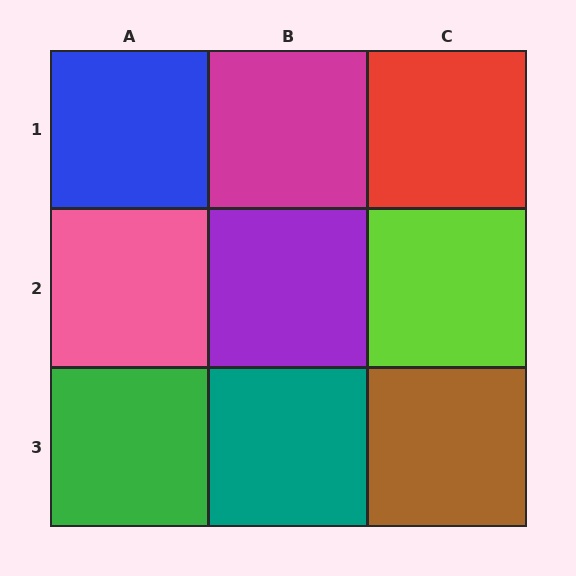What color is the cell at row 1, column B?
Magenta.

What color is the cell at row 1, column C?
Red.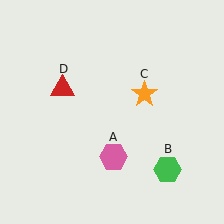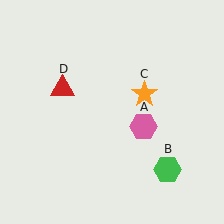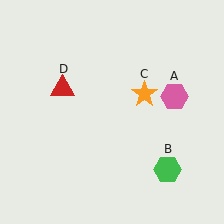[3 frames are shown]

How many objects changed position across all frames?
1 object changed position: pink hexagon (object A).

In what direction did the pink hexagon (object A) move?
The pink hexagon (object A) moved up and to the right.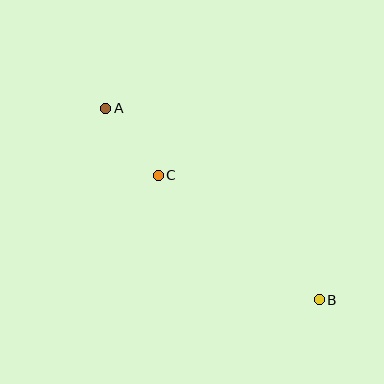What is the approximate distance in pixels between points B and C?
The distance between B and C is approximately 204 pixels.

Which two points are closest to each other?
Points A and C are closest to each other.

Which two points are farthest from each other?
Points A and B are farthest from each other.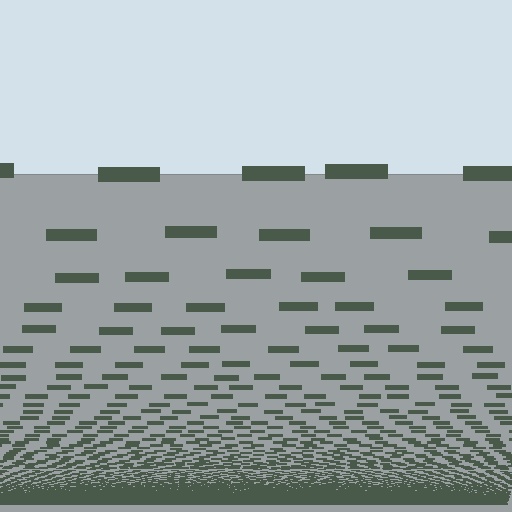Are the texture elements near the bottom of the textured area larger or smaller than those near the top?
Smaller. The gradient is inverted — elements near the bottom are smaller and denser.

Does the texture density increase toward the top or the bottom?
Density increases toward the bottom.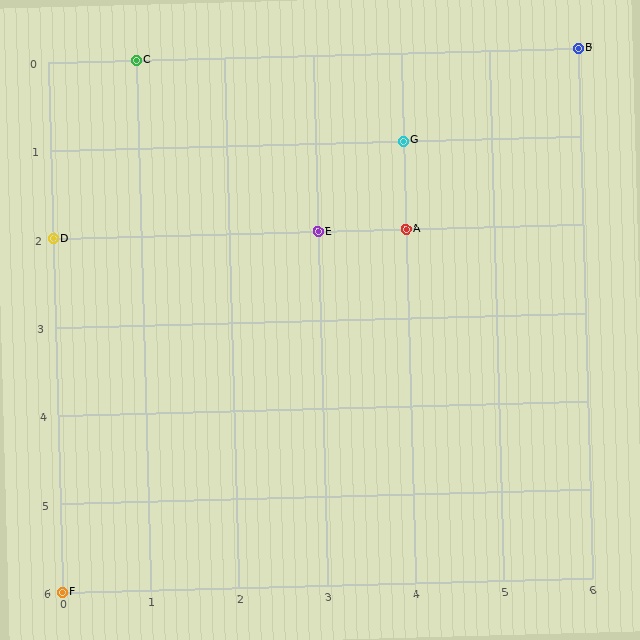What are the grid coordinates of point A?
Point A is at grid coordinates (4, 2).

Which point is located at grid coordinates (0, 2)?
Point D is at (0, 2).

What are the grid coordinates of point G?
Point G is at grid coordinates (4, 1).